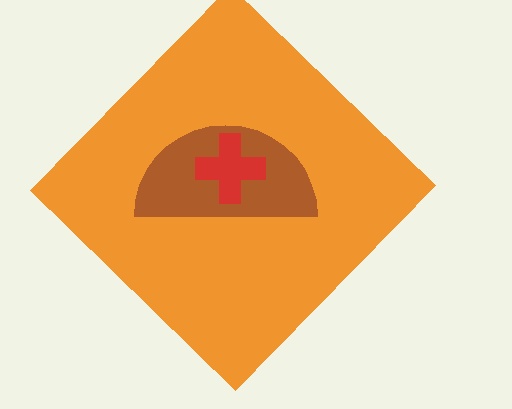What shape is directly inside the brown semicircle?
The red cross.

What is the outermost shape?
The orange diamond.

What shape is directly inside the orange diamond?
The brown semicircle.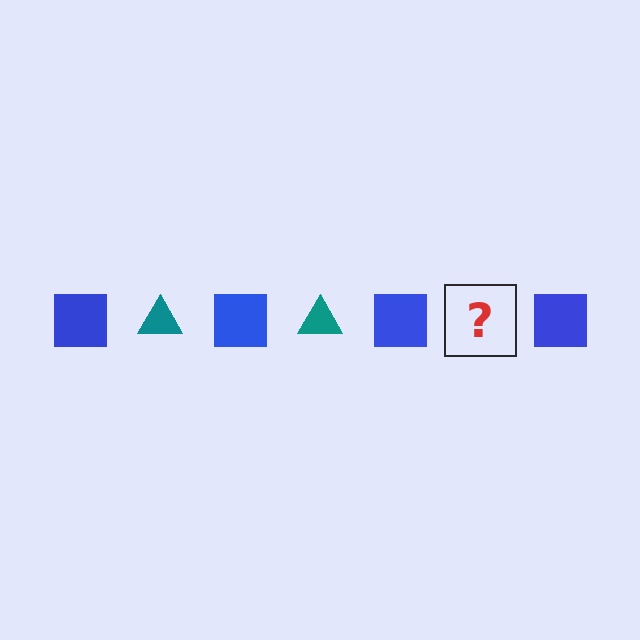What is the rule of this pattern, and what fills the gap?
The rule is that the pattern alternates between blue square and teal triangle. The gap should be filled with a teal triangle.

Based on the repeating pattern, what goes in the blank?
The blank should be a teal triangle.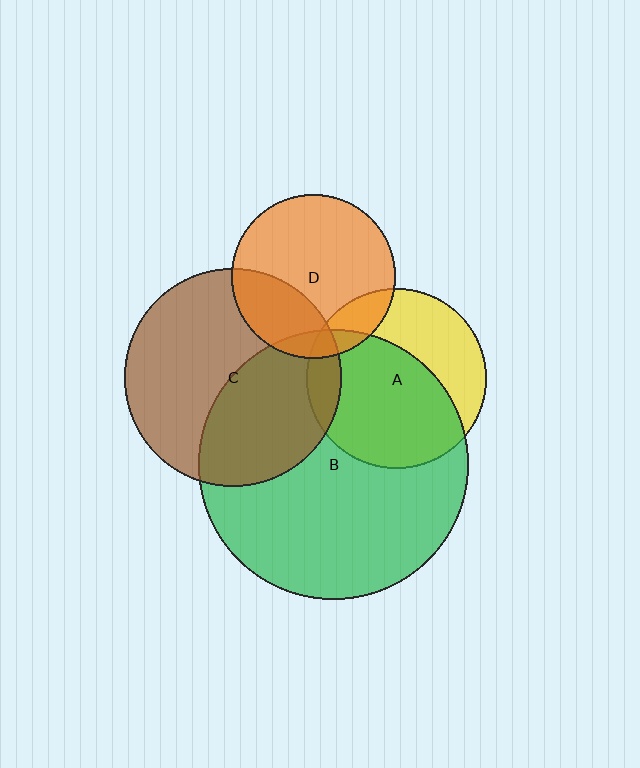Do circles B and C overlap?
Yes.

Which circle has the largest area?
Circle B (green).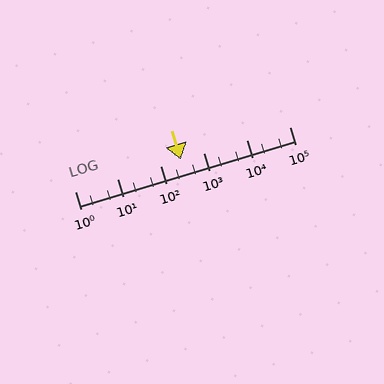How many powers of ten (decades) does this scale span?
The scale spans 5 decades, from 1 to 100000.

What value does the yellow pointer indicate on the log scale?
The pointer indicates approximately 290.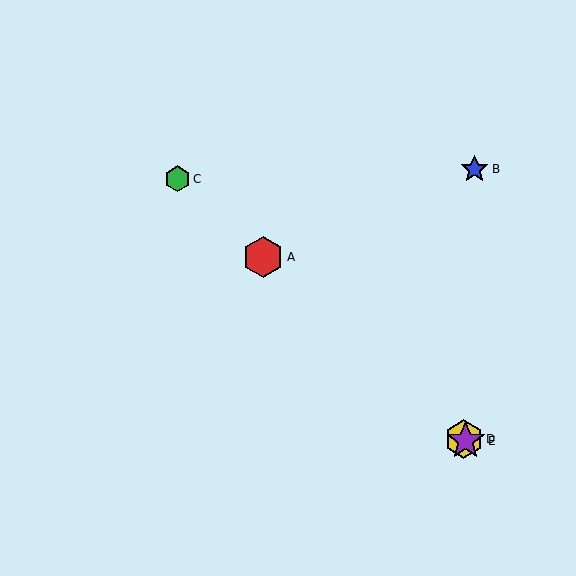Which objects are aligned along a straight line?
Objects A, C, D, E are aligned along a straight line.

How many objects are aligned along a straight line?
4 objects (A, C, D, E) are aligned along a straight line.